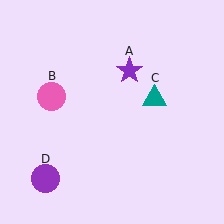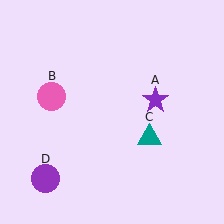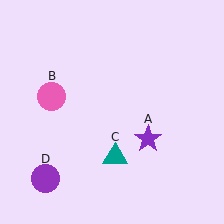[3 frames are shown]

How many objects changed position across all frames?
2 objects changed position: purple star (object A), teal triangle (object C).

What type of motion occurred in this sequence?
The purple star (object A), teal triangle (object C) rotated clockwise around the center of the scene.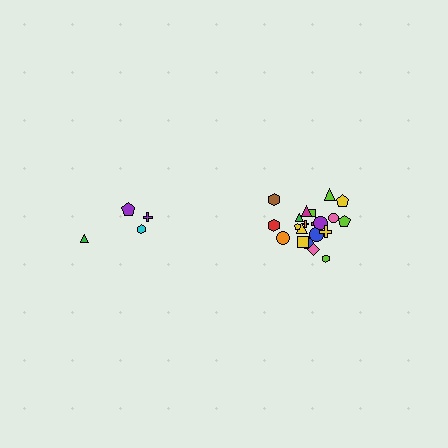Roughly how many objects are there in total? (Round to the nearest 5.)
Roughly 25 objects in total.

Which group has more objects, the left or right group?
The right group.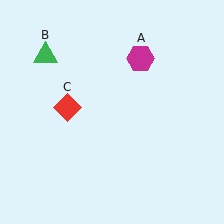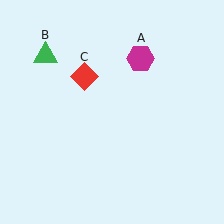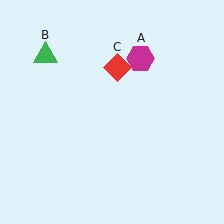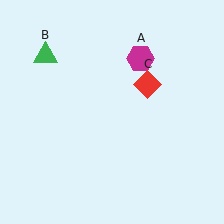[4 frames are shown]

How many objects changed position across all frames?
1 object changed position: red diamond (object C).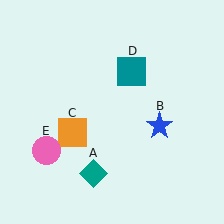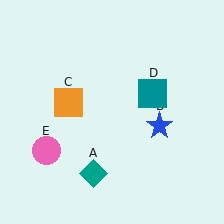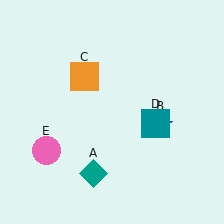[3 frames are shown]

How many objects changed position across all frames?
2 objects changed position: orange square (object C), teal square (object D).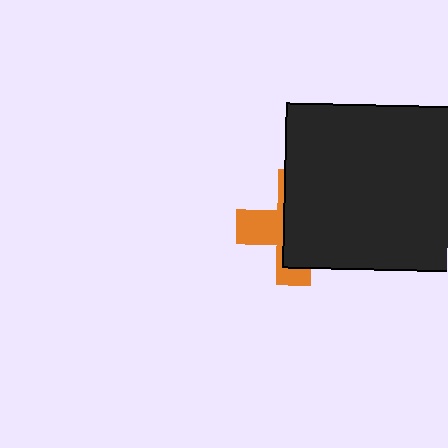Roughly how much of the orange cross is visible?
A small part of it is visible (roughly 38%).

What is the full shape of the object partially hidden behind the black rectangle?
The partially hidden object is an orange cross.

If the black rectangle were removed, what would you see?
You would see the complete orange cross.